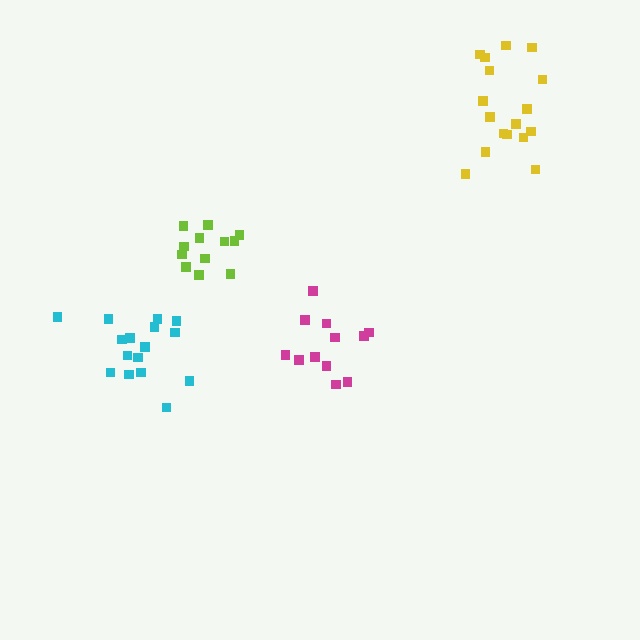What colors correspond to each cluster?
The clusters are colored: yellow, magenta, cyan, lime.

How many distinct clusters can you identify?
There are 4 distinct clusters.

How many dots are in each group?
Group 1: 17 dots, Group 2: 12 dots, Group 3: 16 dots, Group 4: 12 dots (57 total).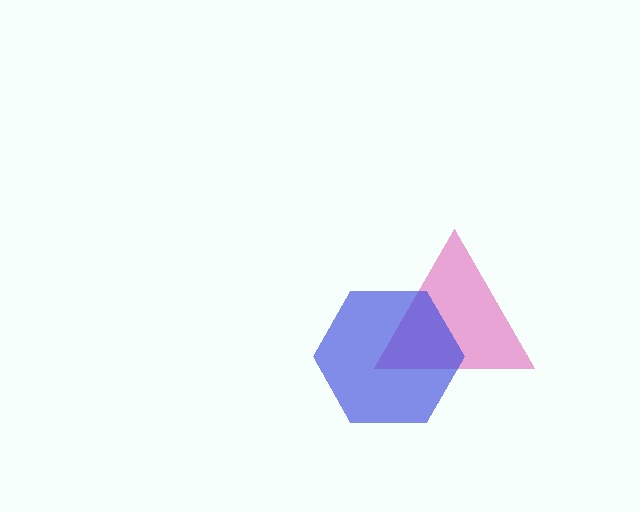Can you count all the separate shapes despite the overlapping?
Yes, there are 2 separate shapes.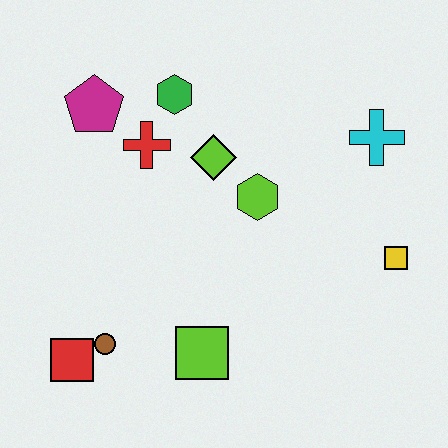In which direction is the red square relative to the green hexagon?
The red square is below the green hexagon.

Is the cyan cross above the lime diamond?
Yes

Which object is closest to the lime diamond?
The lime hexagon is closest to the lime diamond.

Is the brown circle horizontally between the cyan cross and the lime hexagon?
No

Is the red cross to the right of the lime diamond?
No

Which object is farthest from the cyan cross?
The red square is farthest from the cyan cross.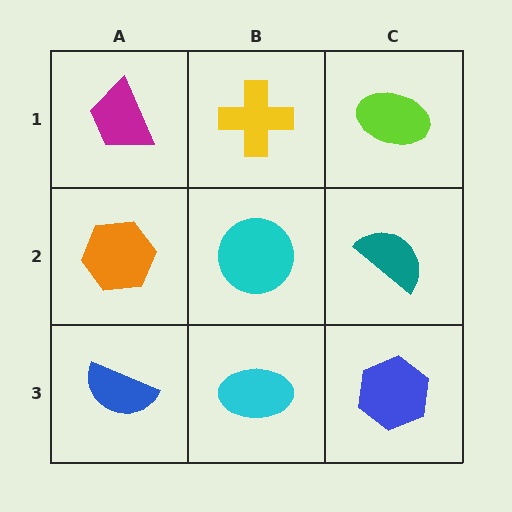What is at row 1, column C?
A lime ellipse.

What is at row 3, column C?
A blue hexagon.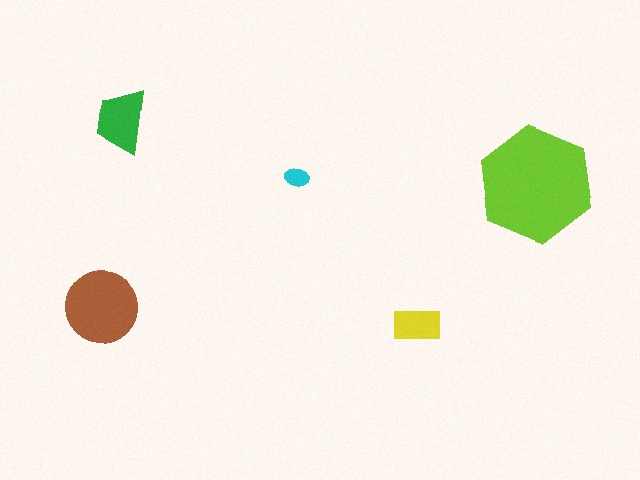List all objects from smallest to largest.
The cyan ellipse, the yellow rectangle, the green trapezoid, the brown circle, the lime hexagon.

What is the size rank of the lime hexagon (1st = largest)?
1st.